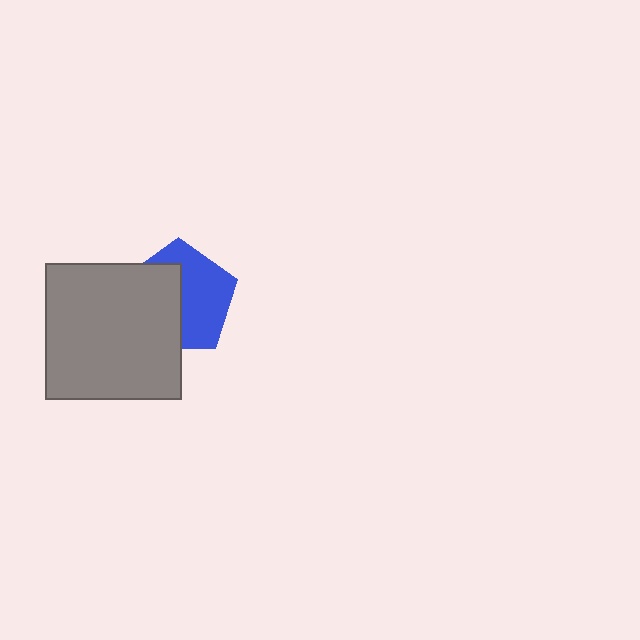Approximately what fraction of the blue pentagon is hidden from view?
Roughly 47% of the blue pentagon is hidden behind the gray square.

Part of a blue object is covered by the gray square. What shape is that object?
It is a pentagon.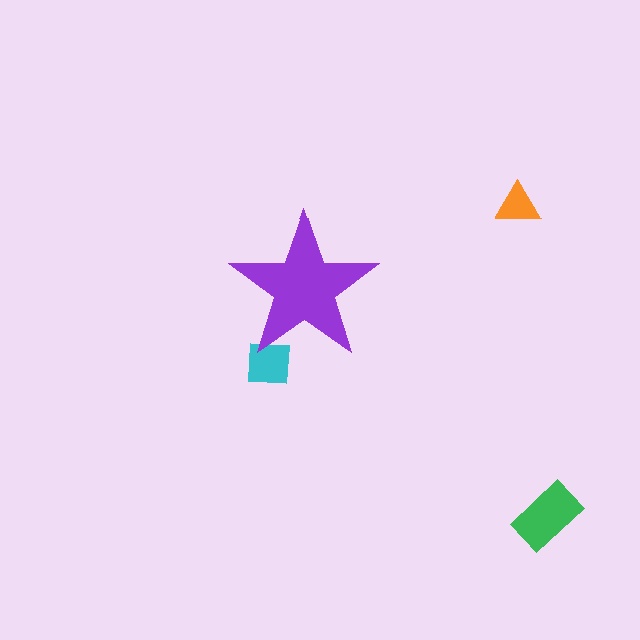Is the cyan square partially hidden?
Yes, the cyan square is partially hidden behind the purple star.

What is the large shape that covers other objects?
A purple star.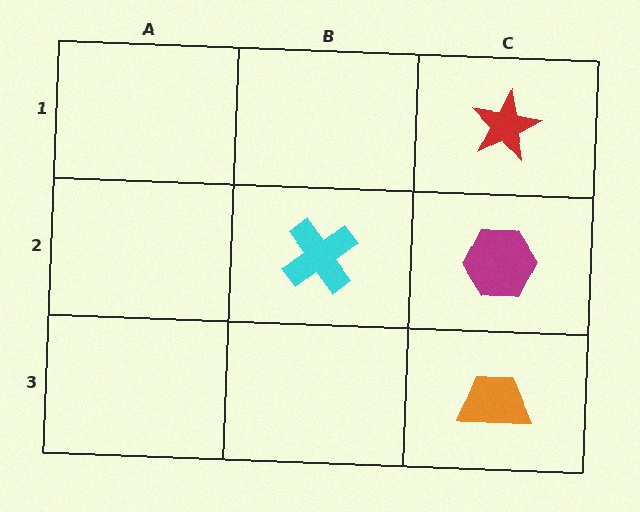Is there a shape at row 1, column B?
No, that cell is empty.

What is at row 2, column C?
A magenta hexagon.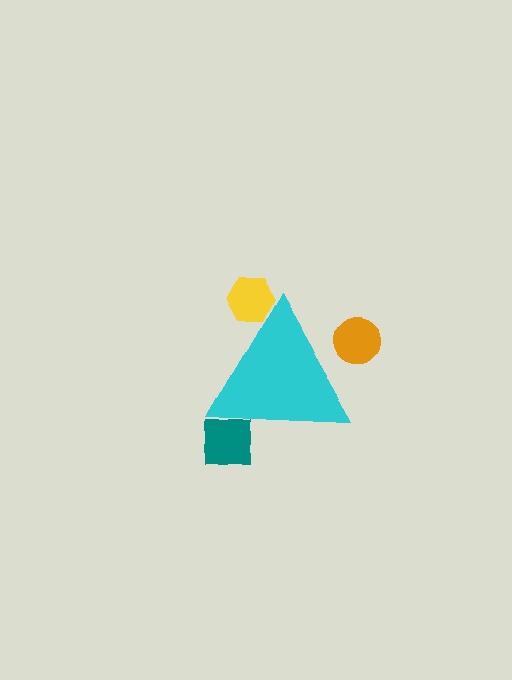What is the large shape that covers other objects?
A cyan triangle.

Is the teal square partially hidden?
Yes, the teal square is partially hidden behind the cyan triangle.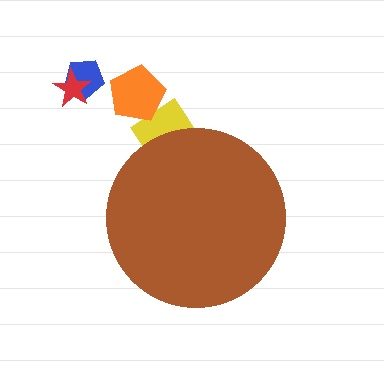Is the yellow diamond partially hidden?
Yes, the yellow diamond is partially hidden behind the brown circle.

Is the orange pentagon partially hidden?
No, the orange pentagon is fully visible.